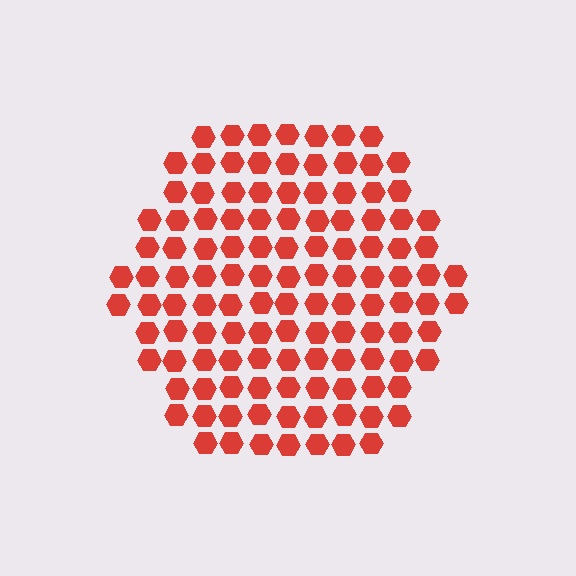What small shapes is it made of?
It is made of small hexagons.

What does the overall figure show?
The overall figure shows a hexagon.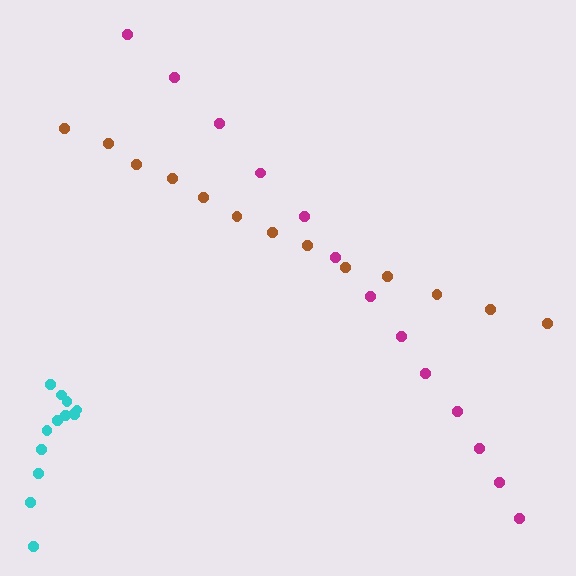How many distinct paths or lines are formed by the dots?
There are 3 distinct paths.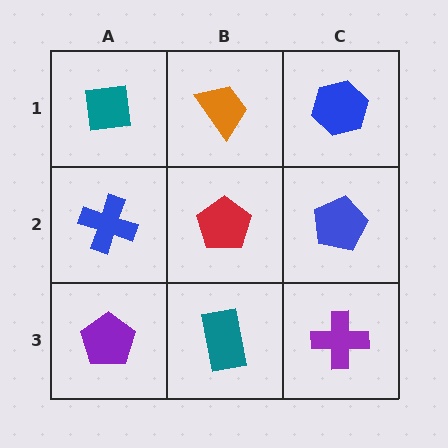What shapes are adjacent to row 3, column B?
A red pentagon (row 2, column B), a purple pentagon (row 3, column A), a purple cross (row 3, column C).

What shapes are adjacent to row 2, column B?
An orange trapezoid (row 1, column B), a teal rectangle (row 3, column B), a blue cross (row 2, column A), a blue pentagon (row 2, column C).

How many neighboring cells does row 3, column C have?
2.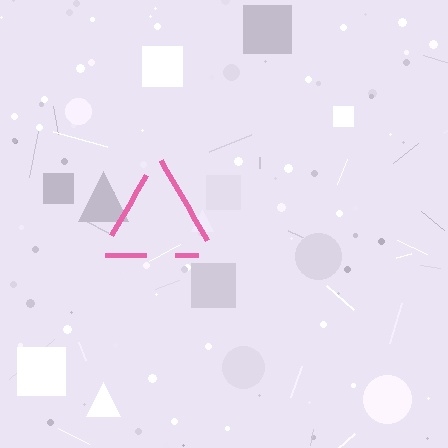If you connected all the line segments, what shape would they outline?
They would outline a triangle.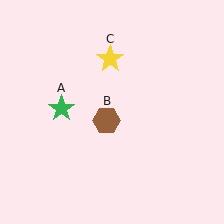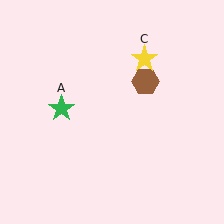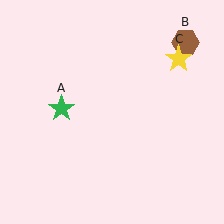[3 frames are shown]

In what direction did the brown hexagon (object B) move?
The brown hexagon (object B) moved up and to the right.